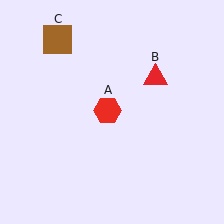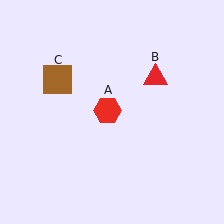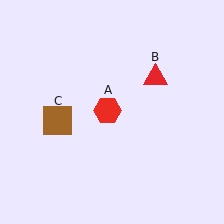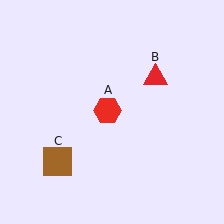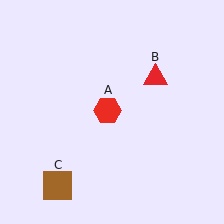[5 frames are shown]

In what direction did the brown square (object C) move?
The brown square (object C) moved down.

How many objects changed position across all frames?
1 object changed position: brown square (object C).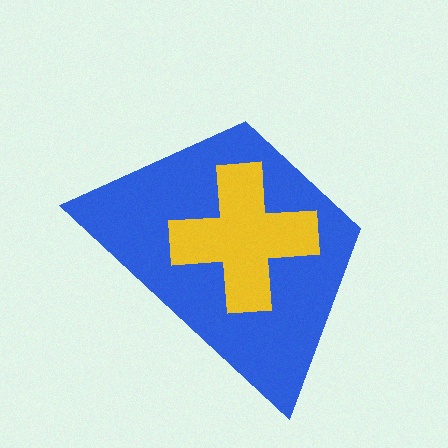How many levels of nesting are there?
2.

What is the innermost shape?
The yellow cross.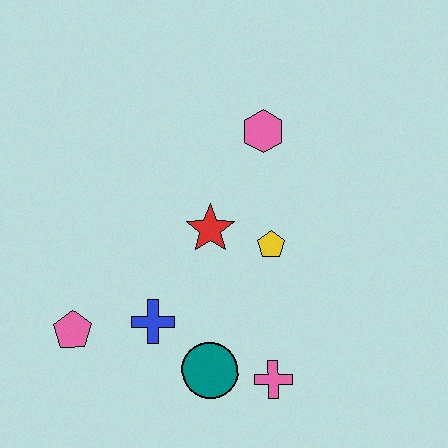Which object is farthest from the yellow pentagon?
The pink pentagon is farthest from the yellow pentagon.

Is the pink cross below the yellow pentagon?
Yes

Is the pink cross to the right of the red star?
Yes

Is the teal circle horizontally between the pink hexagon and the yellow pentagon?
No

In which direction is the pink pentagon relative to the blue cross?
The pink pentagon is to the left of the blue cross.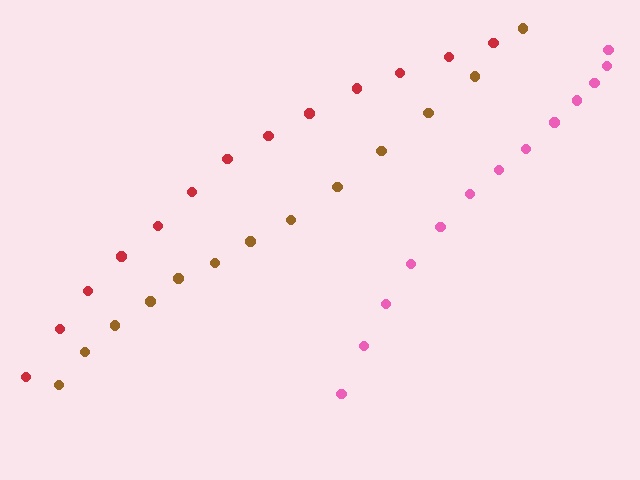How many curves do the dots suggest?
There are 3 distinct paths.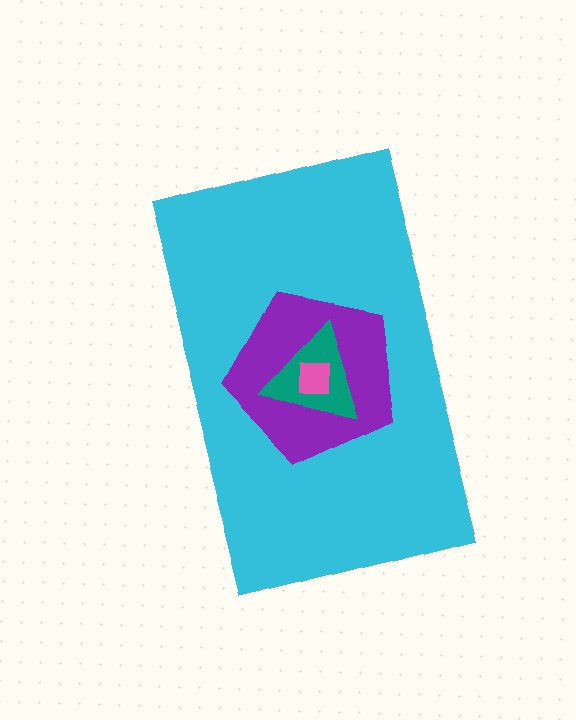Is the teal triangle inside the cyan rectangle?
Yes.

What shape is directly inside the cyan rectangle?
The purple pentagon.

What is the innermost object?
The pink square.